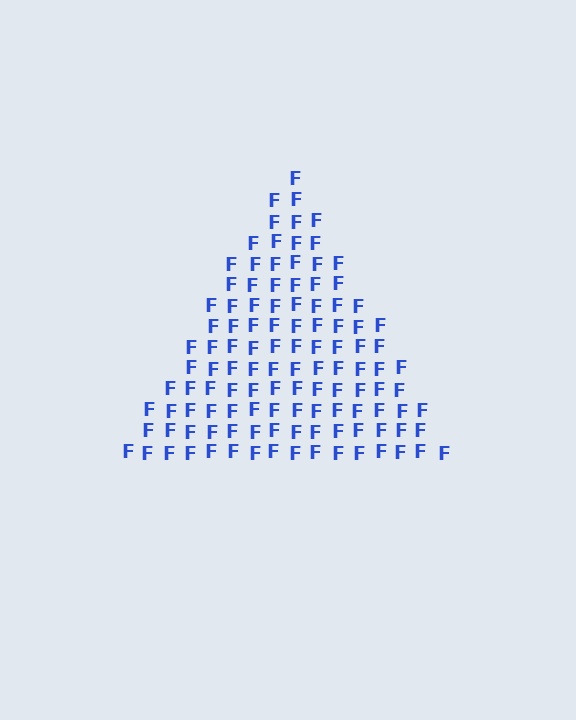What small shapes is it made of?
It is made of small letter F's.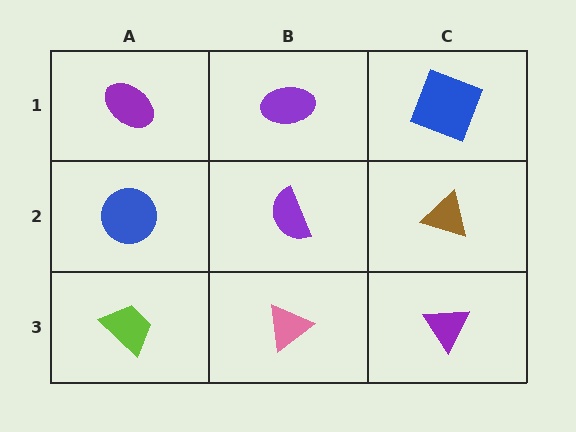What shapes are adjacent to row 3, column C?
A brown triangle (row 2, column C), a pink triangle (row 3, column B).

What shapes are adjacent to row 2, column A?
A purple ellipse (row 1, column A), a lime trapezoid (row 3, column A), a purple semicircle (row 2, column B).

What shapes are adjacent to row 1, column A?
A blue circle (row 2, column A), a purple ellipse (row 1, column B).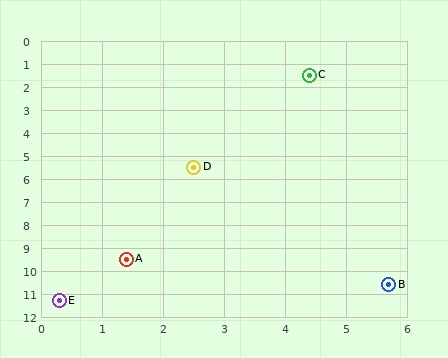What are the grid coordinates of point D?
Point D is at approximately (2.5, 5.5).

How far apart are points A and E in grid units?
Points A and E are about 2.1 grid units apart.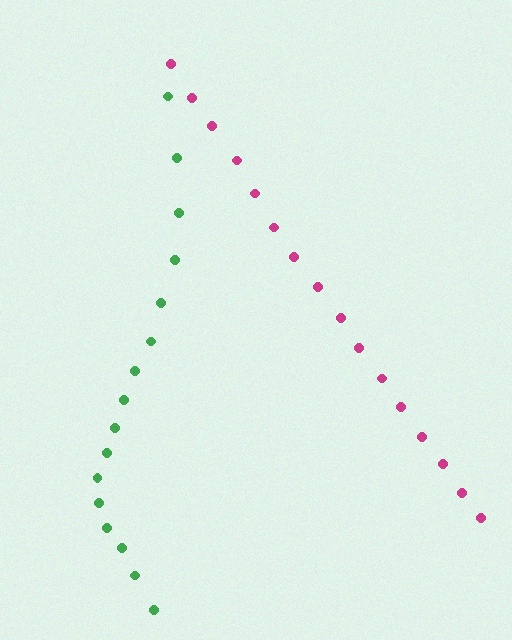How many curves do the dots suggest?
There are 2 distinct paths.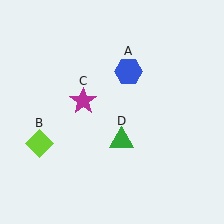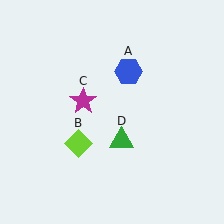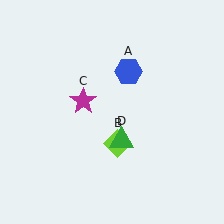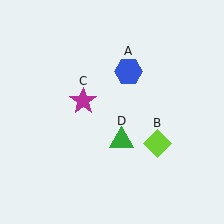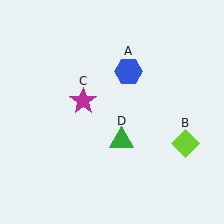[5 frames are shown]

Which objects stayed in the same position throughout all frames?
Blue hexagon (object A) and magenta star (object C) and green triangle (object D) remained stationary.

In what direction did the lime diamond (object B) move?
The lime diamond (object B) moved right.